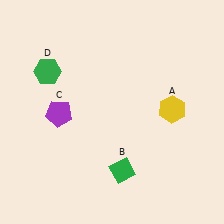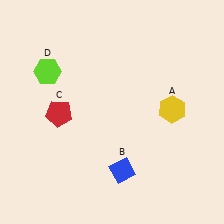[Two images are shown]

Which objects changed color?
B changed from green to blue. C changed from purple to red. D changed from green to lime.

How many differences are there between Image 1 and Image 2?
There are 3 differences between the two images.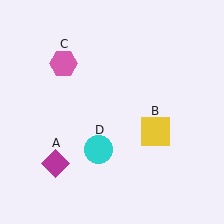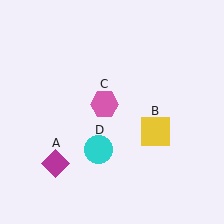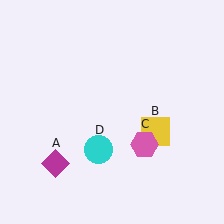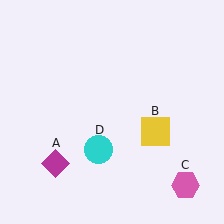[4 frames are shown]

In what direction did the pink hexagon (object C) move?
The pink hexagon (object C) moved down and to the right.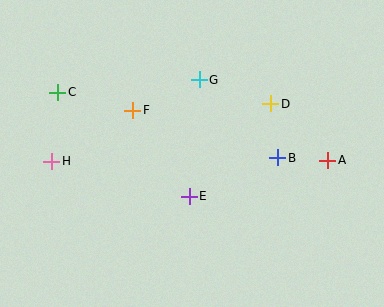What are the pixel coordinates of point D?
Point D is at (271, 104).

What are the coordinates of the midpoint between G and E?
The midpoint between G and E is at (194, 138).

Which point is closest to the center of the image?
Point E at (189, 196) is closest to the center.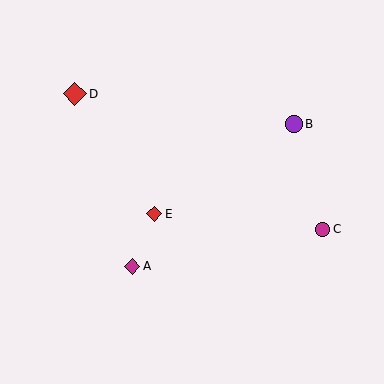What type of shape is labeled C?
Shape C is a magenta circle.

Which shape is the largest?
The red diamond (labeled D) is the largest.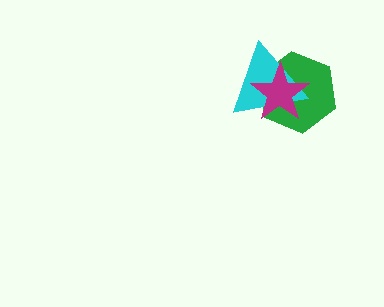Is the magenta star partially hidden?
No, no other shape covers it.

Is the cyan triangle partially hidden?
Yes, it is partially covered by another shape.